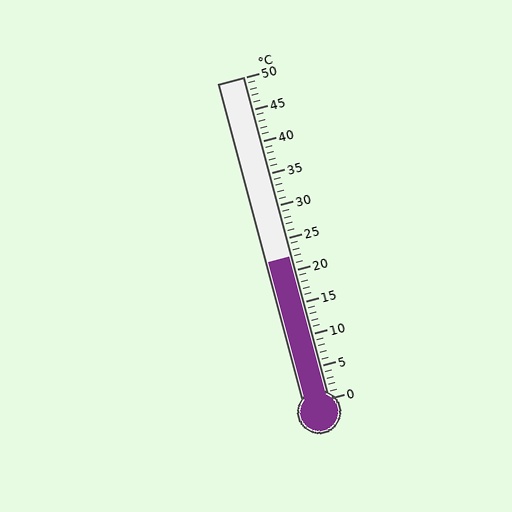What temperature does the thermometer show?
The thermometer shows approximately 22°C.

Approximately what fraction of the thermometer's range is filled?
The thermometer is filled to approximately 45% of its range.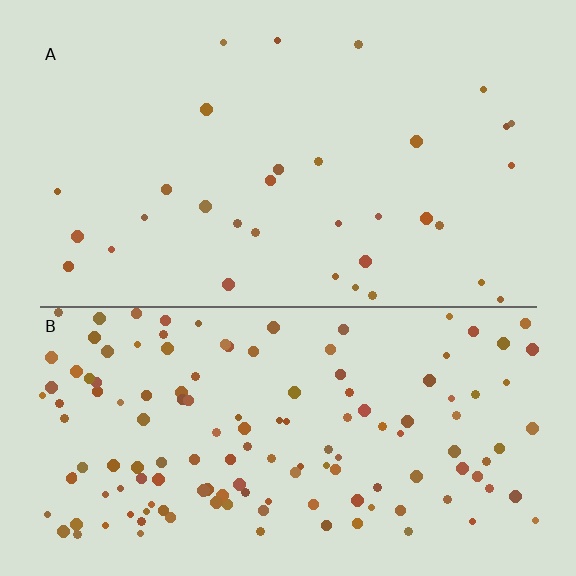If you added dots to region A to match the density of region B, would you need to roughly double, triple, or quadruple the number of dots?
Approximately quadruple.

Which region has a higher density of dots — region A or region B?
B (the bottom).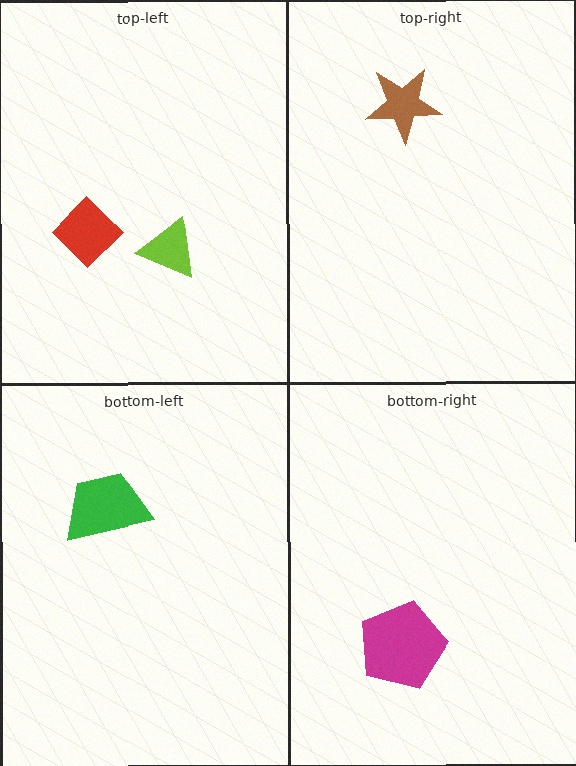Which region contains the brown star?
The top-right region.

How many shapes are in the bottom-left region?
1.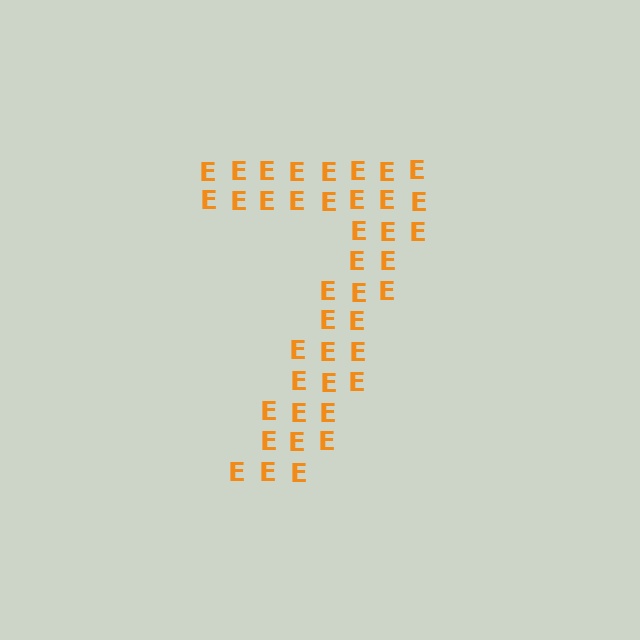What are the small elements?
The small elements are letter E's.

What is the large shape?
The large shape is the digit 7.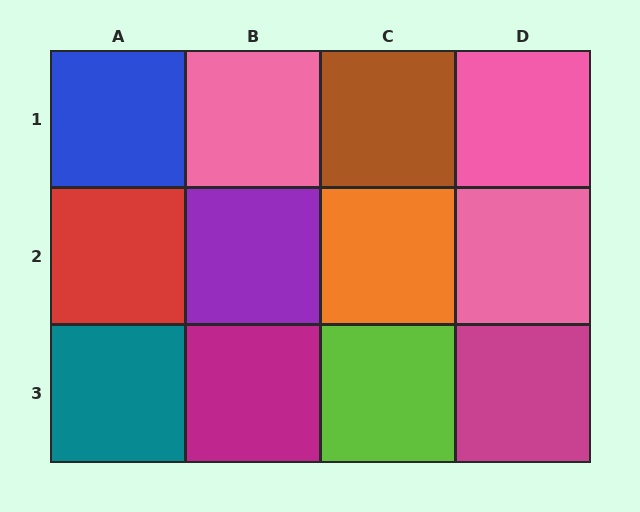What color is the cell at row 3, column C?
Lime.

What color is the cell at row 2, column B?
Purple.